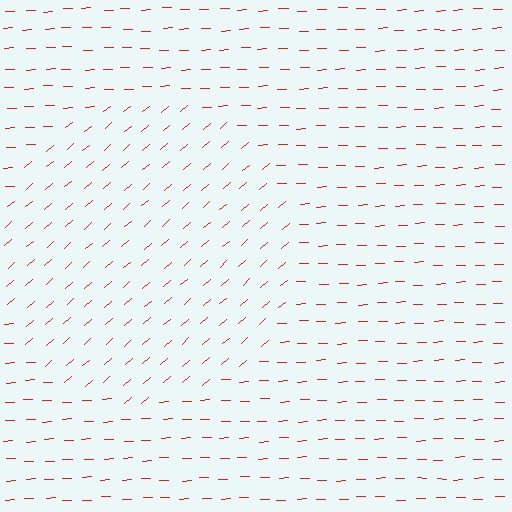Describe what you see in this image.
The image is filled with small red line segments. A circle region in the image has lines oriented differently from the surrounding lines, creating a visible texture boundary.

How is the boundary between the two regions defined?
The boundary is defined purely by a change in line orientation (approximately 38 degrees difference). All lines are the same color and thickness.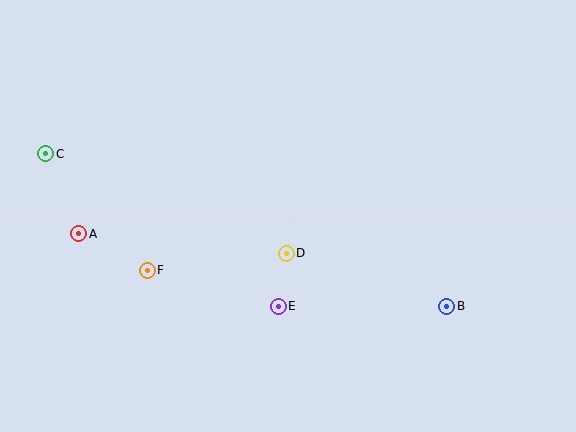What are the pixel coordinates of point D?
Point D is at (286, 253).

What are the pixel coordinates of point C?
Point C is at (46, 154).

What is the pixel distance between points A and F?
The distance between A and F is 78 pixels.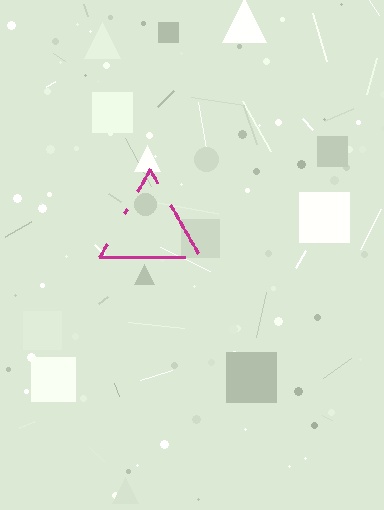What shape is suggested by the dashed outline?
The dashed outline suggests a triangle.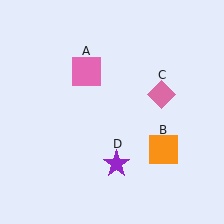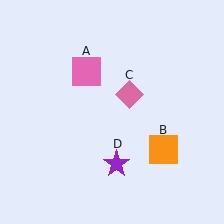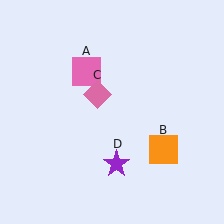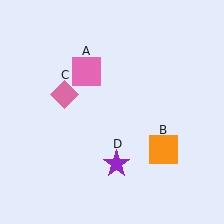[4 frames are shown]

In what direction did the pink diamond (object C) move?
The pink diamond (object C) moved left.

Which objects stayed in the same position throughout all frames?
Pink square (object A) and orange square (object B) and purple star (object D) remained stationary.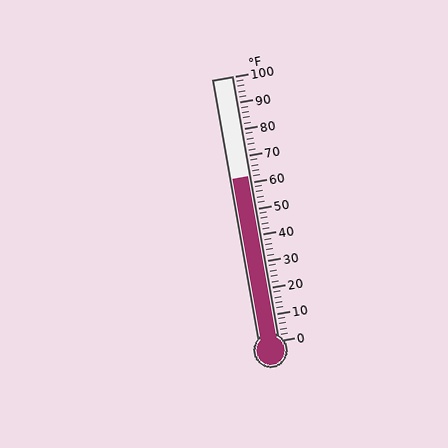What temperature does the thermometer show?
The thermometer shows approximately 62°F.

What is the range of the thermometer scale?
The thermometer scale ranges from 0°F to 100°F.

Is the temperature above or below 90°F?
The temperature is below 90°F.